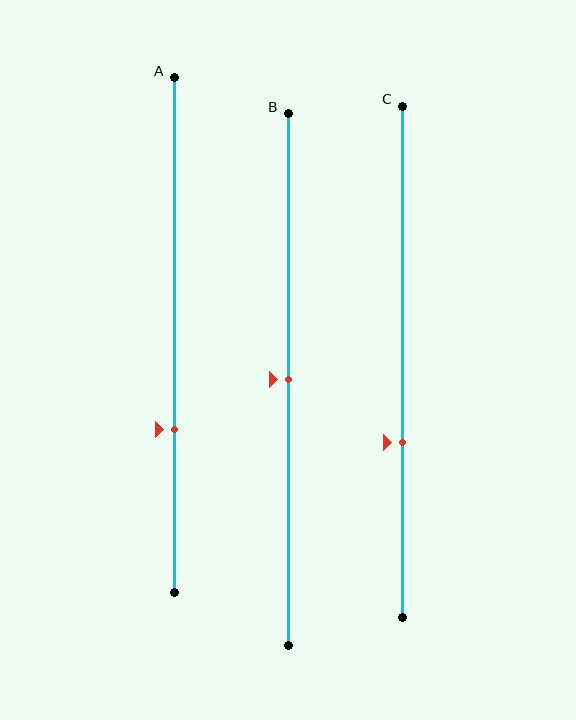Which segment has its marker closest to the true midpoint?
Segment B has its marker closest to the true midpoint.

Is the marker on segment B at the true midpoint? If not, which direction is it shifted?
Yes, the marker on segment B is at the true midpoint.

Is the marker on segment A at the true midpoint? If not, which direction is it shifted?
No, the marker on segment A is shifted downward by about 18% of the segment length.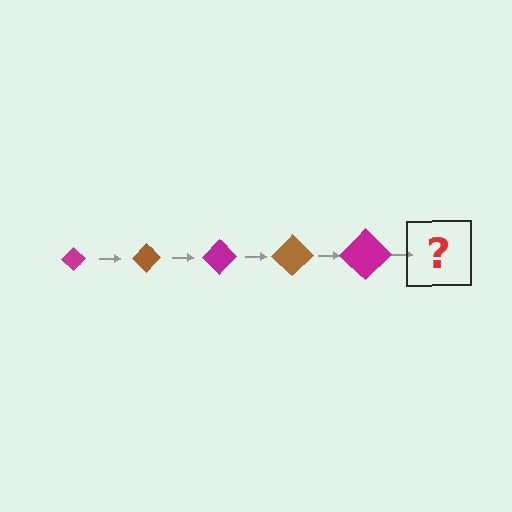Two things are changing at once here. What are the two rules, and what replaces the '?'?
The two rules are that the diamond grows larger each step and the color cycles through magenta and brown. The '?' should be a brown diamond, larger than the previous one.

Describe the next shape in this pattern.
It should be a brown diamond, larger than the previous one.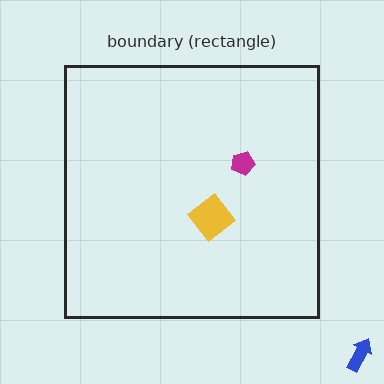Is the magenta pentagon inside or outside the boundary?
Inside.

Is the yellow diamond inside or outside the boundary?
Inside.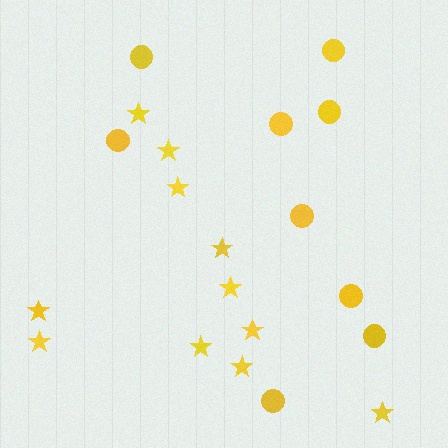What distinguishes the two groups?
There are 2 groups: one group of circles (9) and one group of stars (11).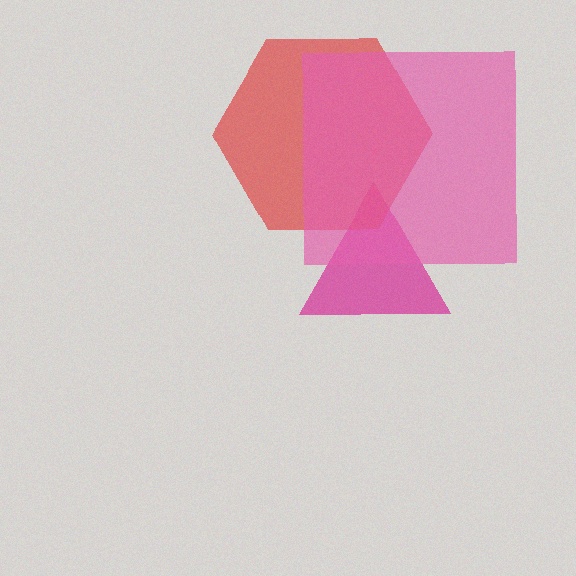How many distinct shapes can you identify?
There are 3 distinct shapes: a magenta triangle, a red hexagon, a pink square.